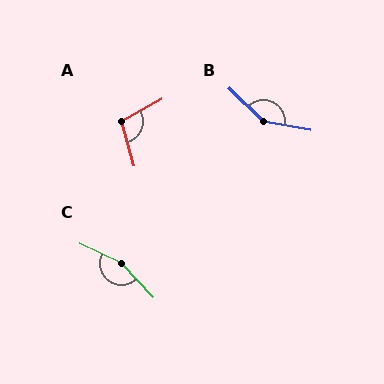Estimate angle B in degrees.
Approximately 146 degrees.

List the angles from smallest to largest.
A (104°), B (146°), C (159°).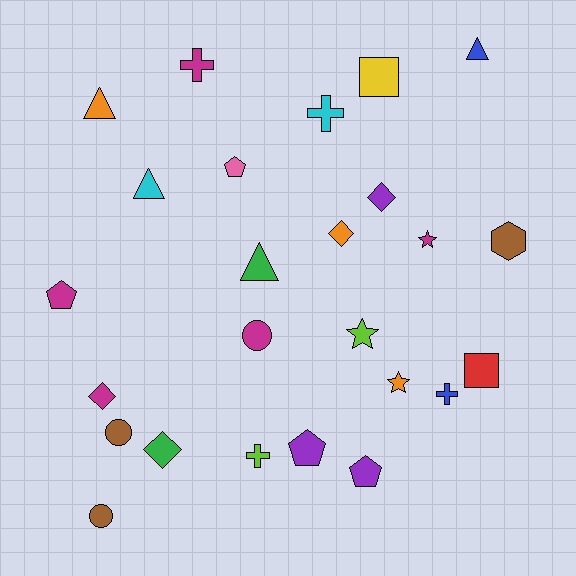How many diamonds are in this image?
There are 4 diamonds.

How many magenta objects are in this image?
There are 5 magenta objects.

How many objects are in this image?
There are 25 objects.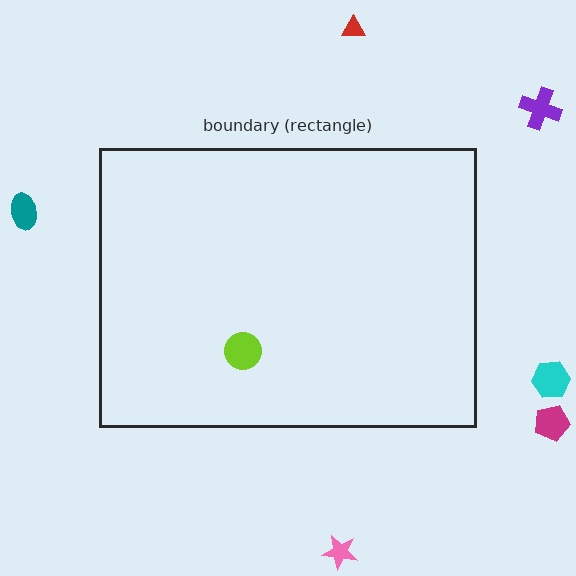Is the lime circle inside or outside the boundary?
Inside.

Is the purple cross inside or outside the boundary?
Outside.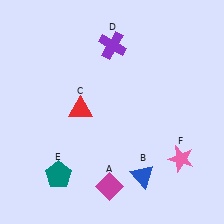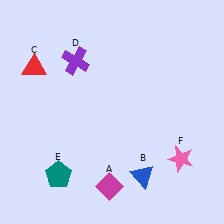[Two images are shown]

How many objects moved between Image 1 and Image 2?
2 objects moved between the two images.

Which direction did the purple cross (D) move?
The purple cross (D) moved left.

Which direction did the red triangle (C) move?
The red triangle (C) moved left.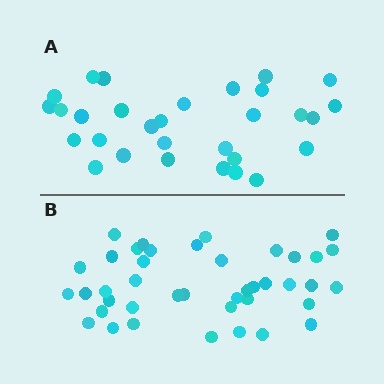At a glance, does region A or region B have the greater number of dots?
Region B (the bottom region) has more dots.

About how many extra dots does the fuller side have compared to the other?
Region B has roughly 12 or so more dots than region A.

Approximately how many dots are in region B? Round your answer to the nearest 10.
About 40 dots. (The exact count is 41, which rounds to 40.)